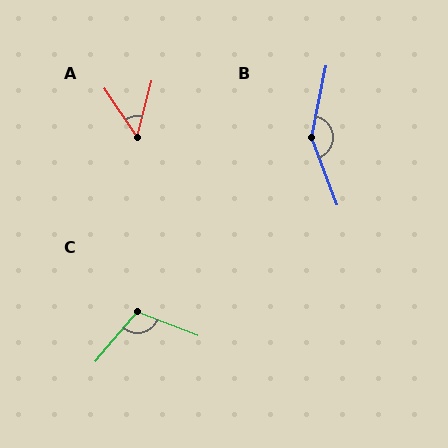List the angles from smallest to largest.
A (48°), C (109°), B (147°).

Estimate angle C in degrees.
Approximately 109 degrees.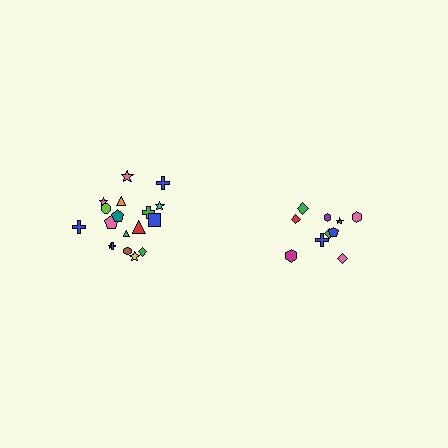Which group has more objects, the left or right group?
The left group.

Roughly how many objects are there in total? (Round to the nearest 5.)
Roughly 30 objects in total.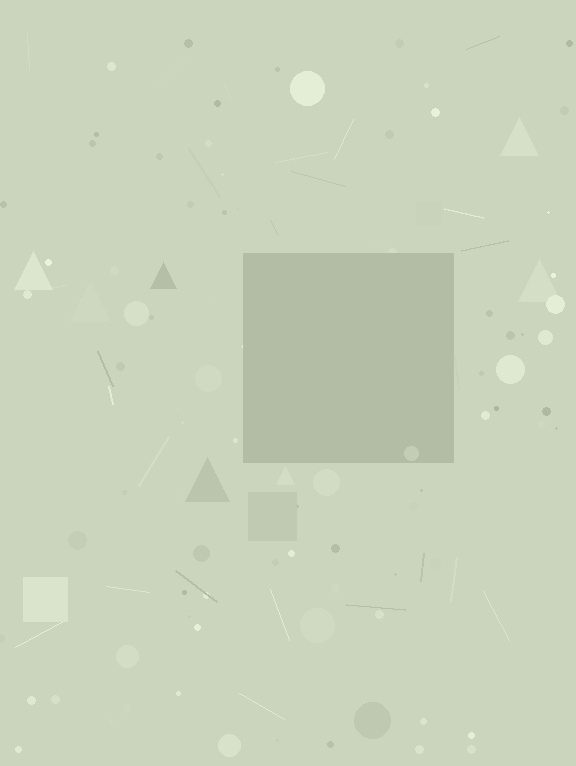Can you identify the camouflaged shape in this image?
The camouflaged shape is a square.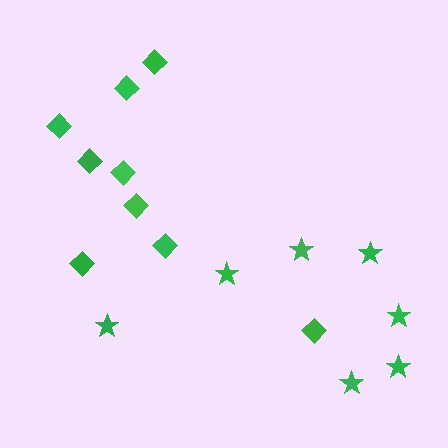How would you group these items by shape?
There are 2 groups: one group of stars (7) and one group of diamonds (9).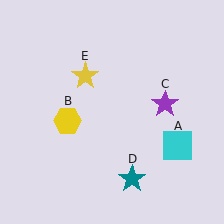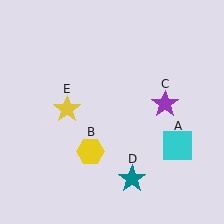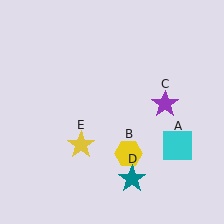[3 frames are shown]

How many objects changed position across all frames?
2 objects changed position: yellow hexagon (object B), yellow star (object E).